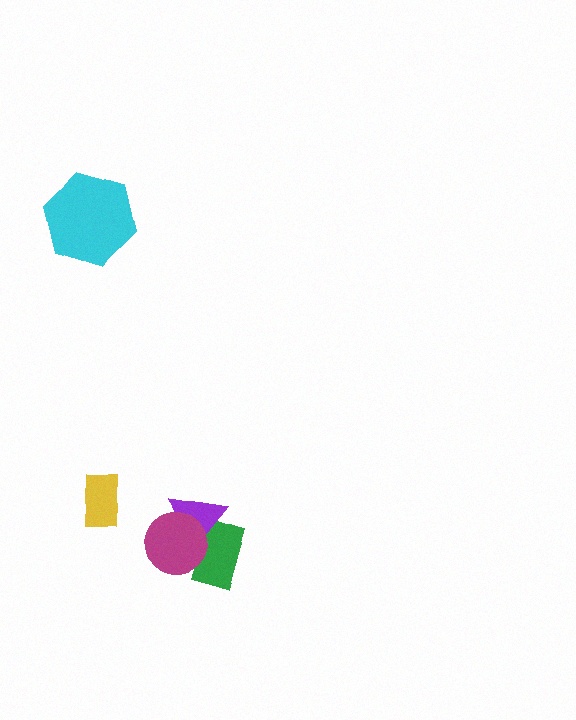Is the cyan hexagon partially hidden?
No, no other shape covers it.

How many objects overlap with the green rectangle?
2 objects overlap with the green rectangle.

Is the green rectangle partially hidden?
Yes, it is partially covered by another shape.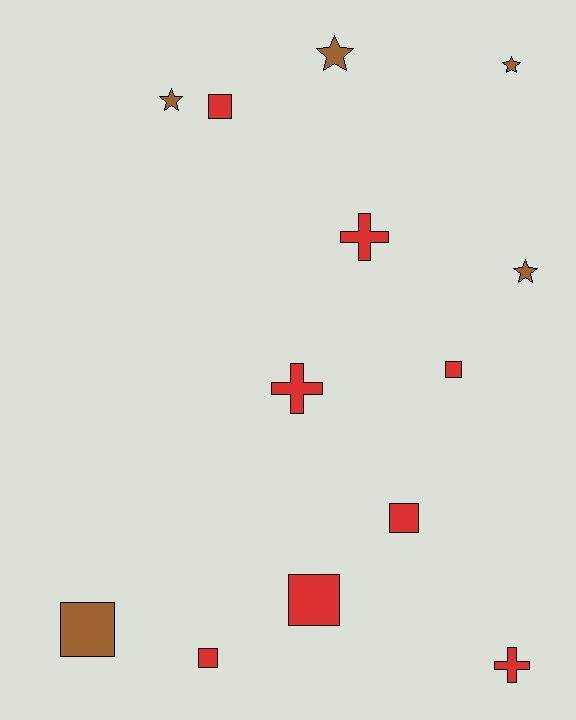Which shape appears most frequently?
Square, with 6 objects.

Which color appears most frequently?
Red, with 8 objects.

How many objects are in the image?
There are 13 objects.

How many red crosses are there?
There are 3 red crosses.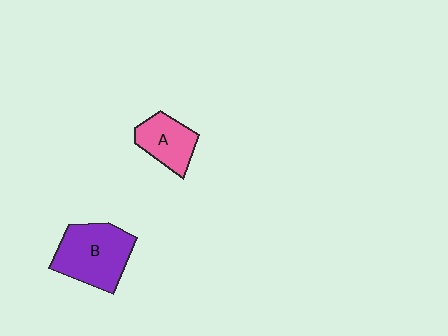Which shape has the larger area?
Shape B (purple).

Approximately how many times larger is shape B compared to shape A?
Approximately 1.6 times.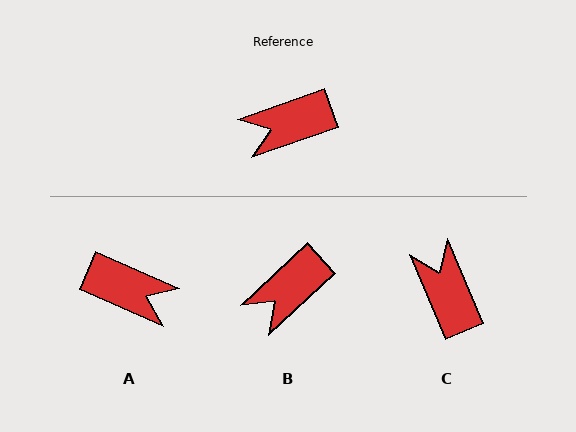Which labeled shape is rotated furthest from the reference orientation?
A, about 137 degrees away.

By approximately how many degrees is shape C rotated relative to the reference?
Approximately 87 degrees clockwise.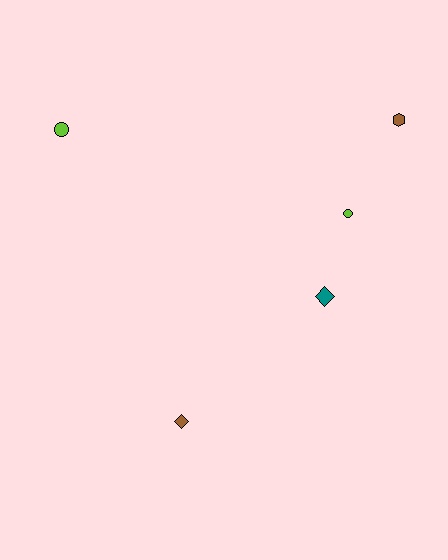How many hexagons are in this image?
There is 1 hexagon.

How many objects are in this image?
There are 5 objects.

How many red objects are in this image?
There are no red objects.